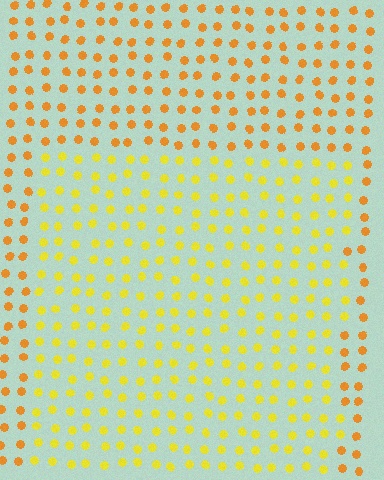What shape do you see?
I see a rectangle.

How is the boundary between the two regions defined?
The boundary is defined purely by a slight shift in hue (about 27 degrees). Spacing, size, and orientation are identical on both sides.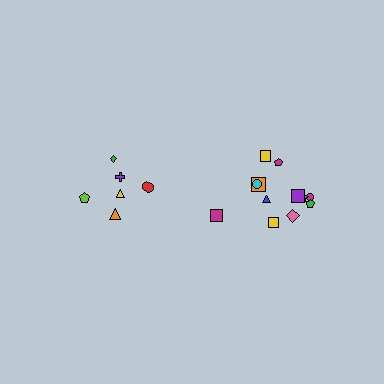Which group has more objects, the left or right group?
The right group.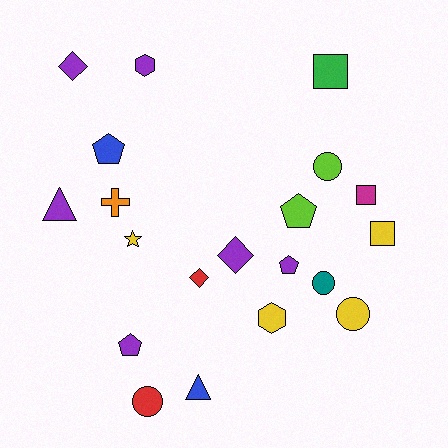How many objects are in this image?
There are 20 objects.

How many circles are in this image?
There are 4 circles.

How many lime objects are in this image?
There are 2 lime objects.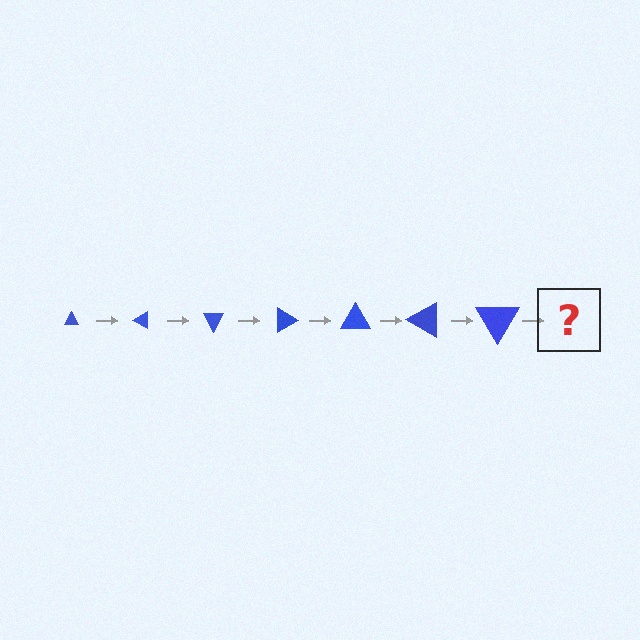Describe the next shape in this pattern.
It should be a triangle, larger than the previous one and rotated 210 degrees from the start.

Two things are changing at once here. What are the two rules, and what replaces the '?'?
The two rules are that the triangle grows larger each step and it rotates 30 degrees each step. The '?' should be a triangle, larger than the previous one and rotated 210 degrees from the start.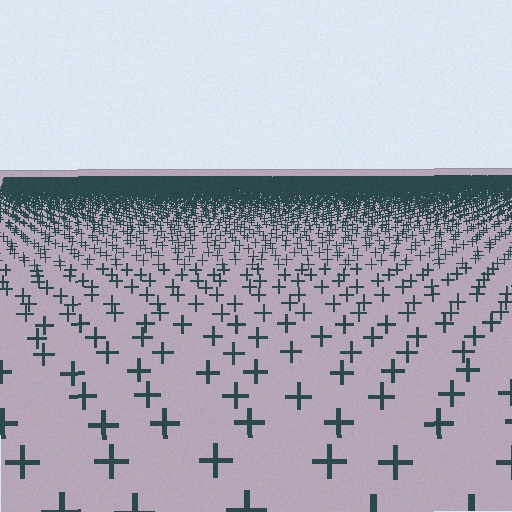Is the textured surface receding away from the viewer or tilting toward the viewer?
The surface is receding away from the viewer. Texture elements get smaller and denser toward the top.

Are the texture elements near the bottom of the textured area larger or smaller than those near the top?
Larger. Near the bottom, elements are closer to the viewer and appear at a bigger on-screen size.